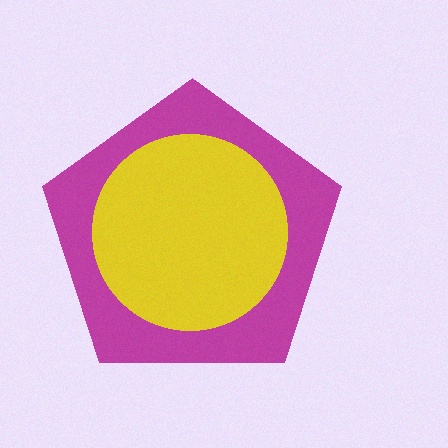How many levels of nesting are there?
2.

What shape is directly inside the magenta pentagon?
The yellow circle.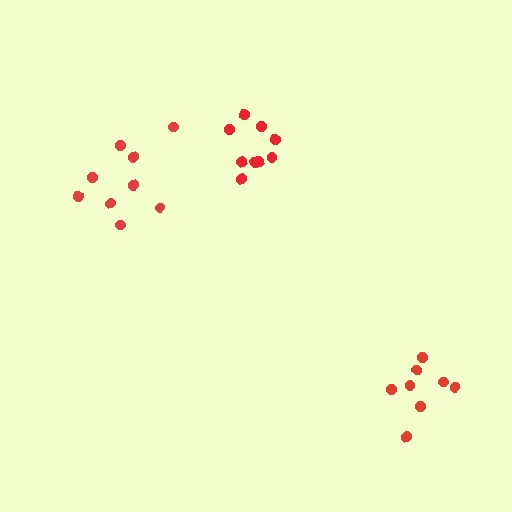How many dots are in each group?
Group 1: 9 dots, Group 2: 8 dots, Group 3: 9 dots (26 total).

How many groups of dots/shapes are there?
There are 3 groups.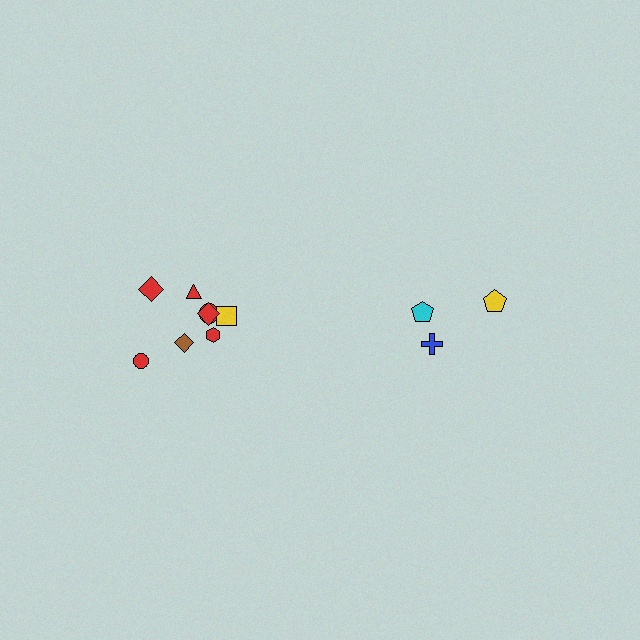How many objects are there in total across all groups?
There are 11 objects.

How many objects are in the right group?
There are 3 objects.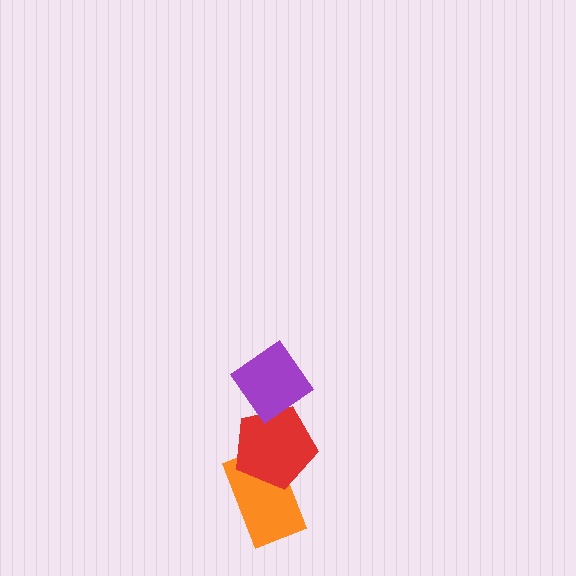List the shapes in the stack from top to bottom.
From top to bottom: the purple diamond, the red pentagon, the orange rectangle.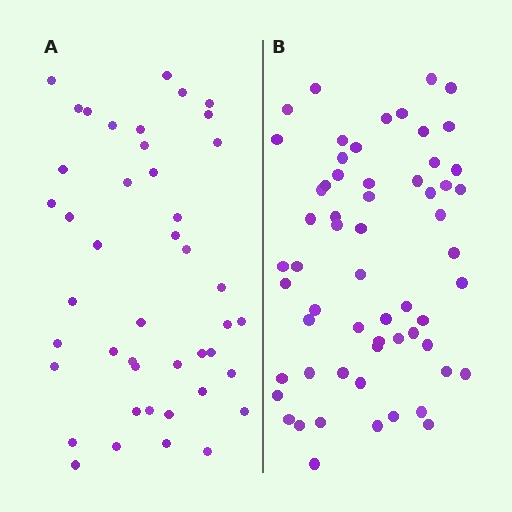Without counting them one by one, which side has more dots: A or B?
Region B (the right region) has more dots.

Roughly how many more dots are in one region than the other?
Region B has approximately 15 more dots than region A.